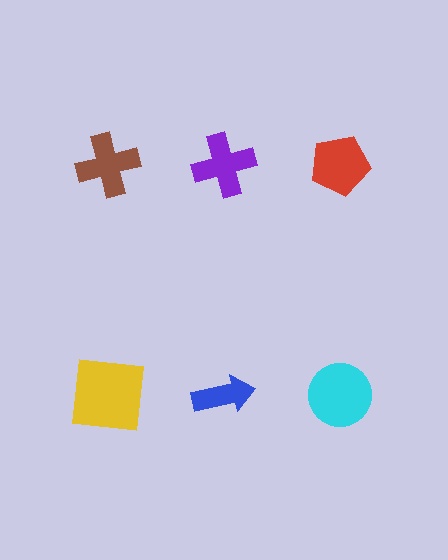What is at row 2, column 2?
A blue arrow.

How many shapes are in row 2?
3 shapes.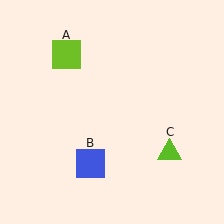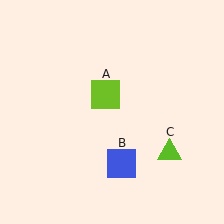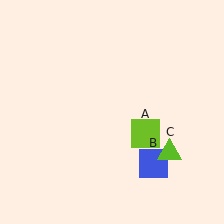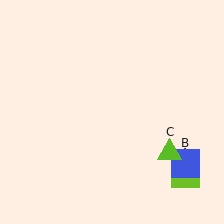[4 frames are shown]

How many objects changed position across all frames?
2 objects changed position: lime square (object A), blue square (object B).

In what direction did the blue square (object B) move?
The blue square (object B) moved right.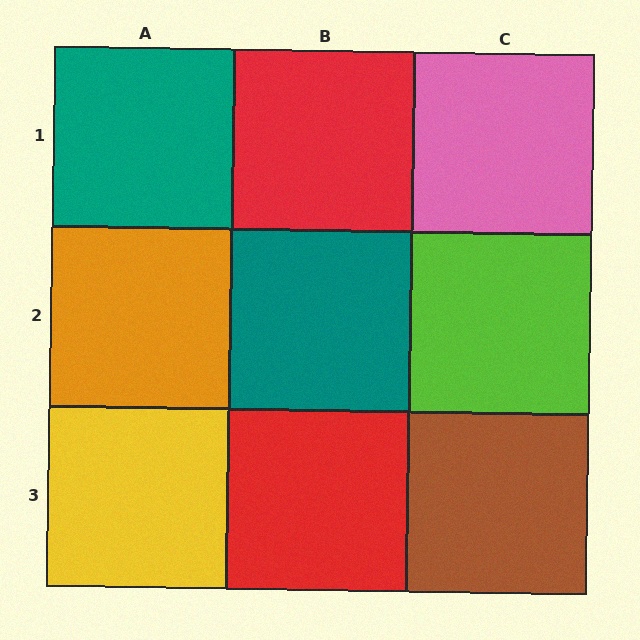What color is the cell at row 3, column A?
Yellow.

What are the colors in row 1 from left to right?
Teal, red, pink.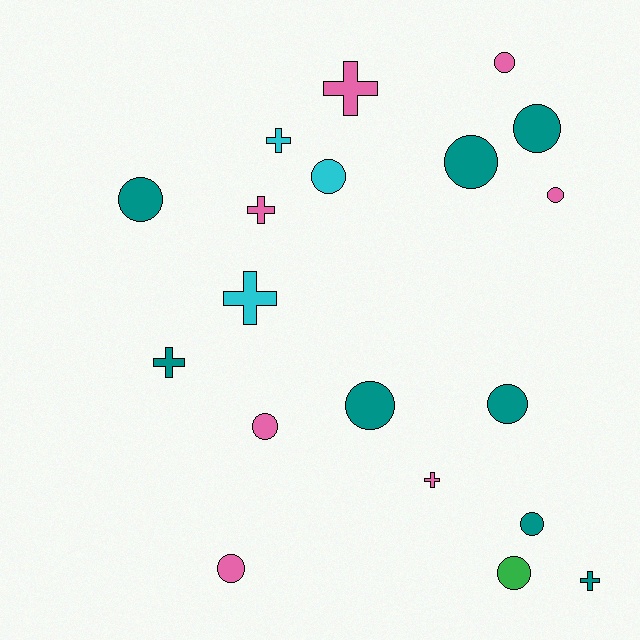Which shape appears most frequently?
Circle, with 12 objects.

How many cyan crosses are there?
There are 2 cyan crosses.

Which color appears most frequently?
Teal, with 8 objects.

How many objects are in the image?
There are 19 objects.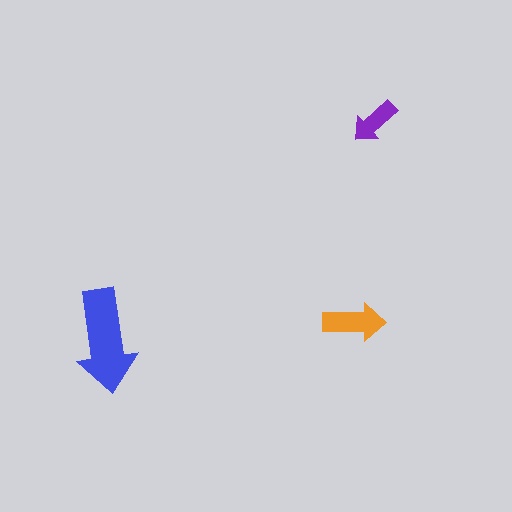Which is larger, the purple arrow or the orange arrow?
The orange one.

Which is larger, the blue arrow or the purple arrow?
The blue one.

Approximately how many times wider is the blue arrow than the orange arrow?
About 1.5 times wider.